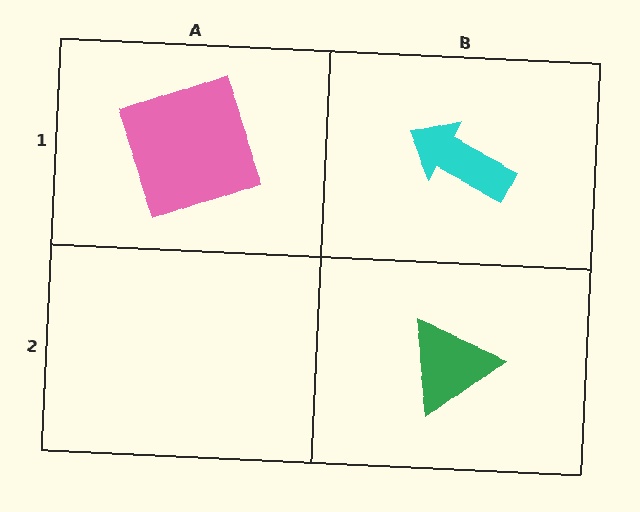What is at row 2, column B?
A green triangle.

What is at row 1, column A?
A pink square.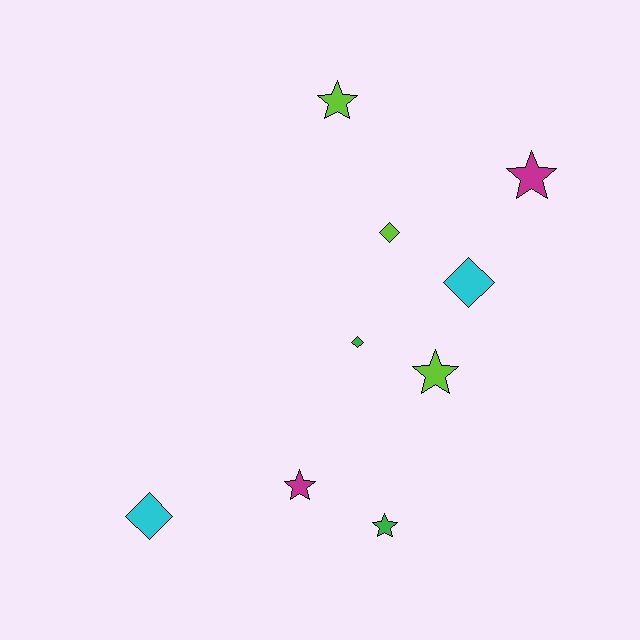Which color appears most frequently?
Lime, with 3 objects.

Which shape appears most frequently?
Star, with 5 objects.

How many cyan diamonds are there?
There are 2 cyan diamonds.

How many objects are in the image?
There are 9 objects.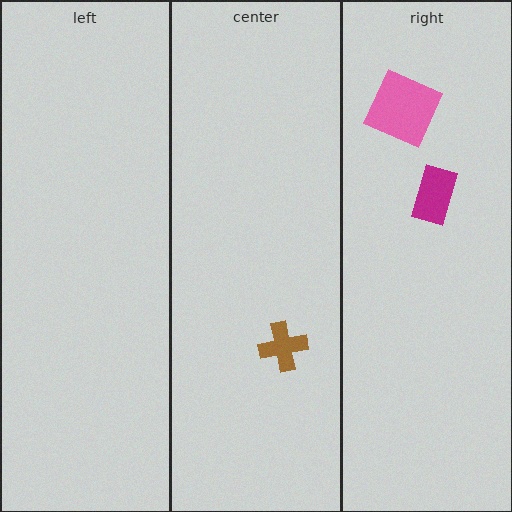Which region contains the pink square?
The right region.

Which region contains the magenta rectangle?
The right region.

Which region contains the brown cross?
The center region.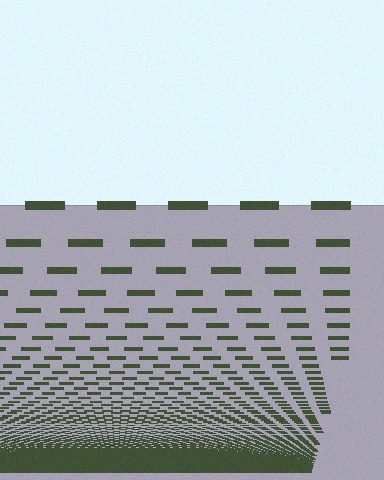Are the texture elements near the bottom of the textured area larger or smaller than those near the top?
Smaller. The gradient is inverted — elements near the bottom are smaller and denser.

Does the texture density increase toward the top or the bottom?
Density increases toward the bottom.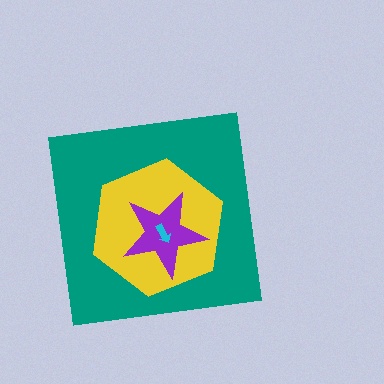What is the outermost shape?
The teal square.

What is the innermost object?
The cyan arrow.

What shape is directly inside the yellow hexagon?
The purple star.